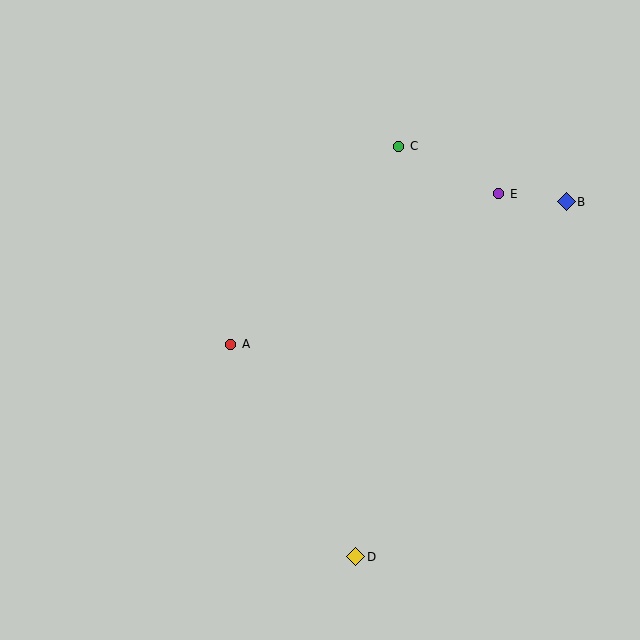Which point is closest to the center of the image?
Point A at (231, 344) is closest to the center.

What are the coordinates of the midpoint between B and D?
The midpoint between B and D is at (461, 379).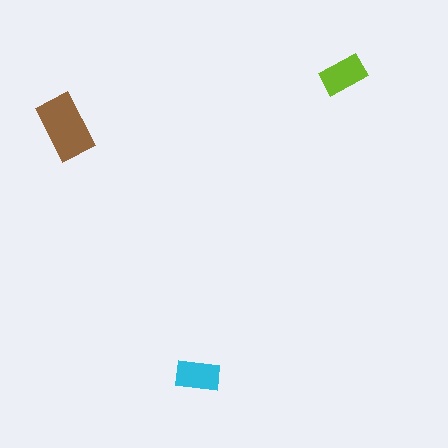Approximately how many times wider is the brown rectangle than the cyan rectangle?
About 1.5 times wider.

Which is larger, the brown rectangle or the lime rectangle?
The brown one.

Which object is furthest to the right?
The lime rectangle is rightmost.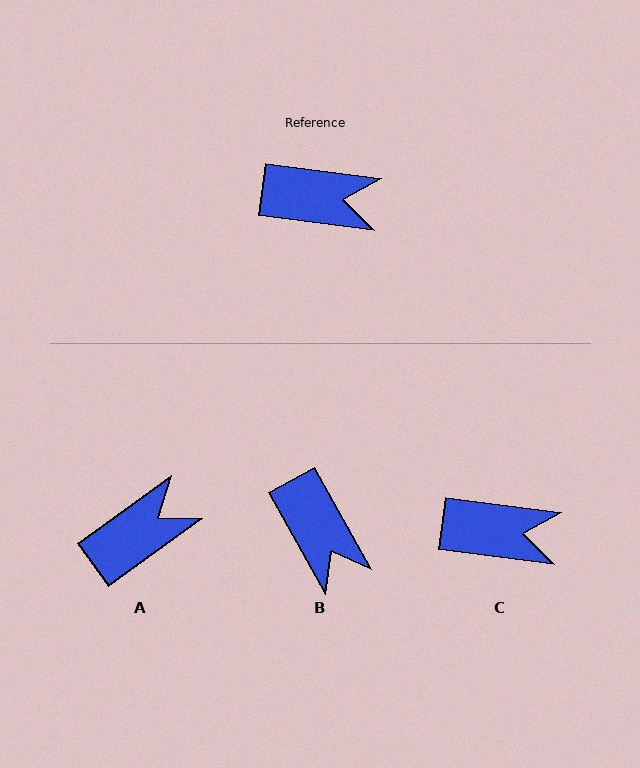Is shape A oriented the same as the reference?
No, it is off by about 43 degrees.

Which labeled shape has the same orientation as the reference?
C.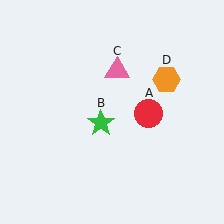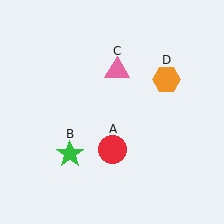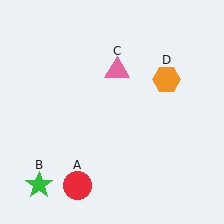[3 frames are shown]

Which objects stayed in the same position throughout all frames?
Pink triangle (object C) and orange hexagon (object D) remained stationary.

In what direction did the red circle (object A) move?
The red circle (object A) moved down and to the left.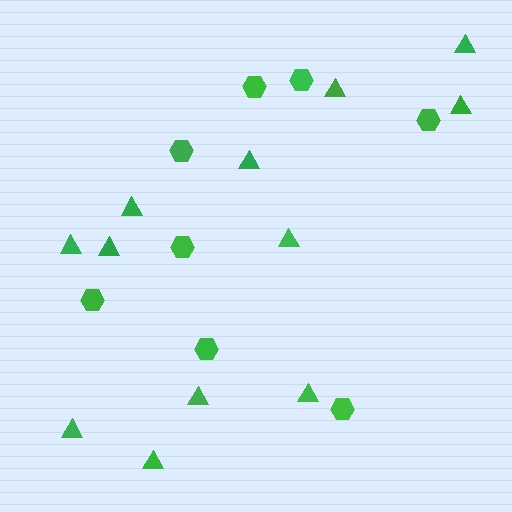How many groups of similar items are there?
There are 2 groups: one group of hexagons (8) and one group of triangles (12).